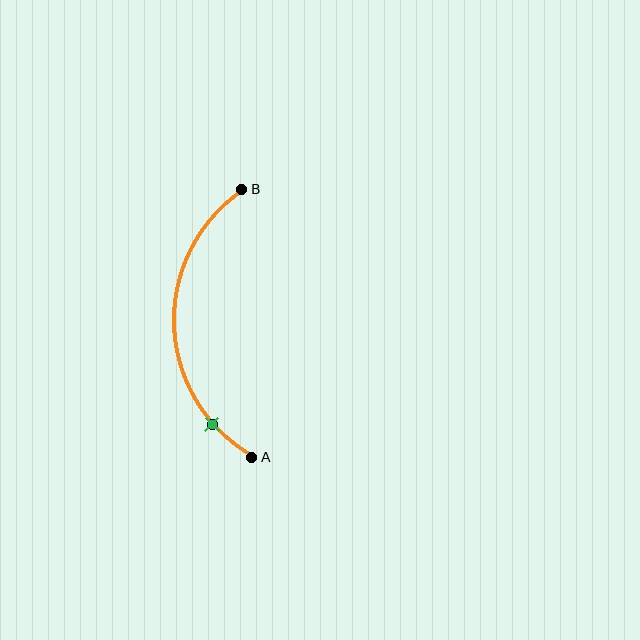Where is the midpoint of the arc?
The arc midpoint is the point on the curve farthest from the straight line joining A and B. It sits to the left of that line.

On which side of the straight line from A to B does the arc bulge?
The arc bulges to the left of the straight line connecting A and B.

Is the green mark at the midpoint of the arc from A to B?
No. The green mark lies on the arc but is closer to endpoint A. The arc midpoint would be at the point on the curve equidistant along the arc from both A and B.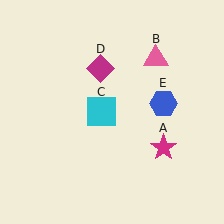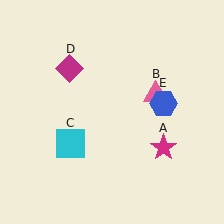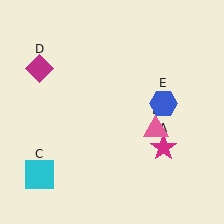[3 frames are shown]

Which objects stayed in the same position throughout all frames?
Magenta star (object A) and blue hexagon (object E) remained stationary.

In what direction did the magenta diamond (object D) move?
The magenta diamond (object D) moved left.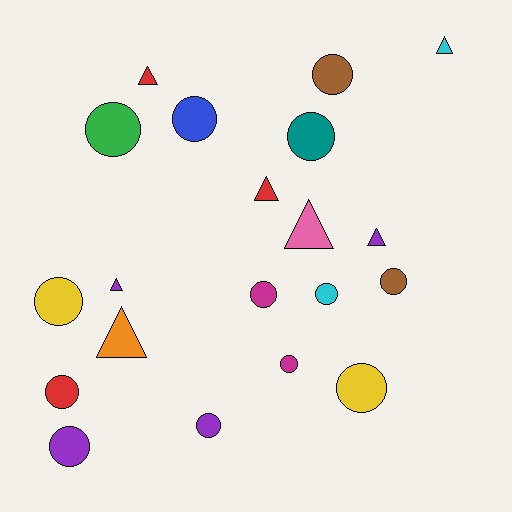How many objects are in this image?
There are 20 objects.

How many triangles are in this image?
There are 7 triangles.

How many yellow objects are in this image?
There are 2 yellow objects.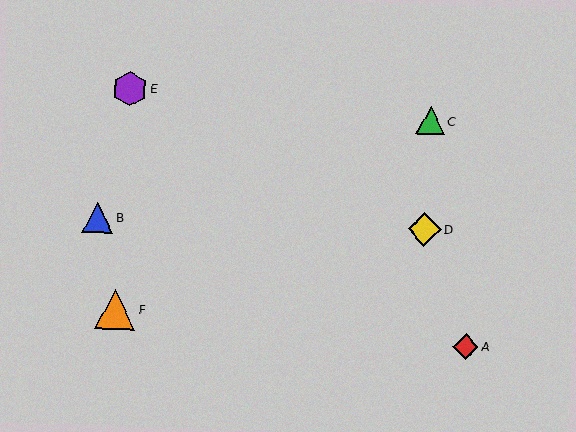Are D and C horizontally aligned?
No, D is at y≈229 and C is at y≈121.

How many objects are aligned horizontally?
2 objects (B, D) are aligned horizontally.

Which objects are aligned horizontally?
Objects B, D are aligned horizontally.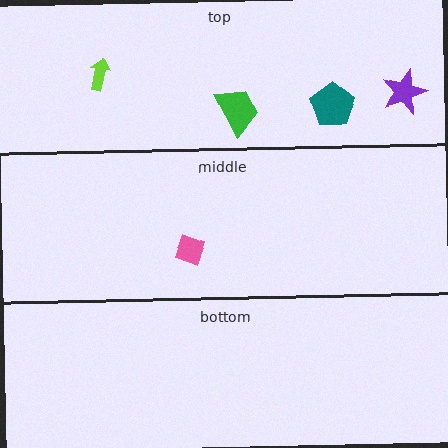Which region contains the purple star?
The top region.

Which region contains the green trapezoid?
The top region.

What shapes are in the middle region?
The pink diamond.